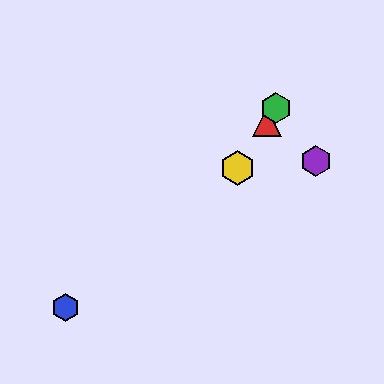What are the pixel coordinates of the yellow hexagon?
The yellow hexagon is at (238, 168).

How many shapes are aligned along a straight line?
3 shapes (the red triangle, the green hexagon, the yellow hexagon) are aligned along a straight line.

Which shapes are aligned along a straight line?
The red triangle, the green hexagon, the yellow hexagon are aligned along a straight line.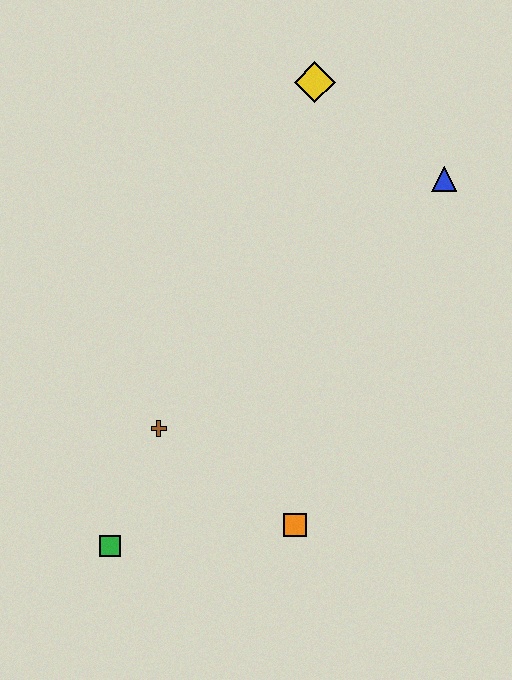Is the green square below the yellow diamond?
Yes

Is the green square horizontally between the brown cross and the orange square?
No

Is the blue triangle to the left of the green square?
No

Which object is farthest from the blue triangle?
The green square is farthest from the blue triangle.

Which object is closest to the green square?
The brown cross is closest to the green square.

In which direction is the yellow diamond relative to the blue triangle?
The yellow diamond is to the left of the blue triangle.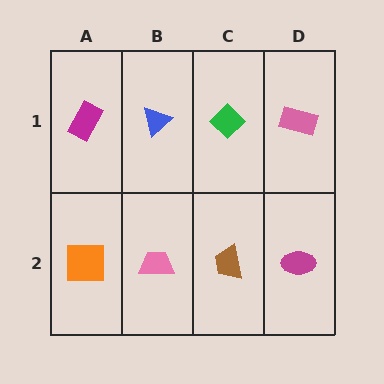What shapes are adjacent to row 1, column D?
A magenta ellipse (row 2, column D), a green diamond (row 1, column C).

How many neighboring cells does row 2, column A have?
2.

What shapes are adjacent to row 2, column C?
A green diamond (row 1, column C), a pink trapezoid (row 2, column B), a magenta ellipse (row 2, column D).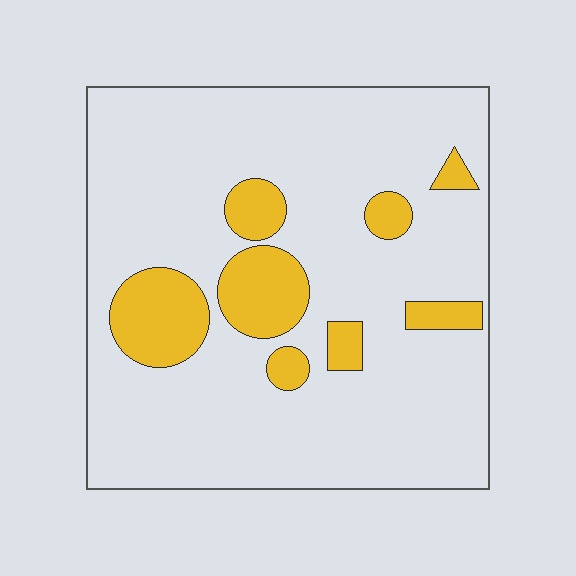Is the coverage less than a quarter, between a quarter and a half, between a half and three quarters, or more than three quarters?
Less than a quarter.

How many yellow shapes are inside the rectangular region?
8.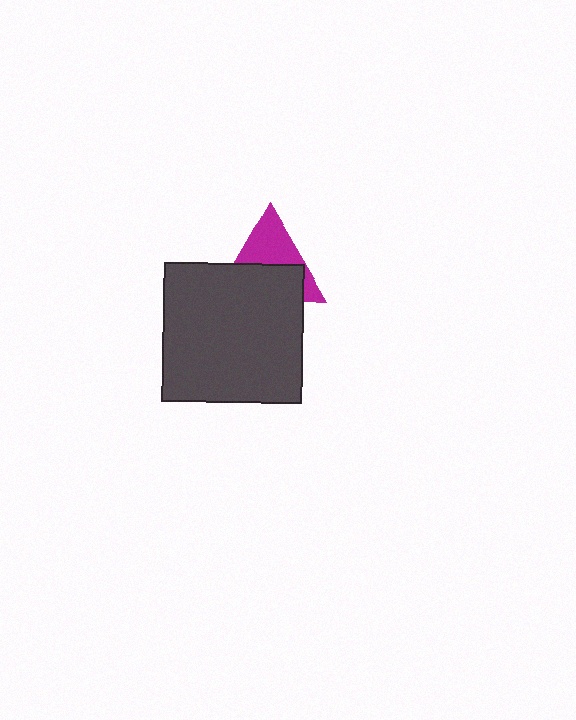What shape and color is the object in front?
The object in front is a dark gray square.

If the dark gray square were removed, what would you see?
You would see the complete magenta triangle.